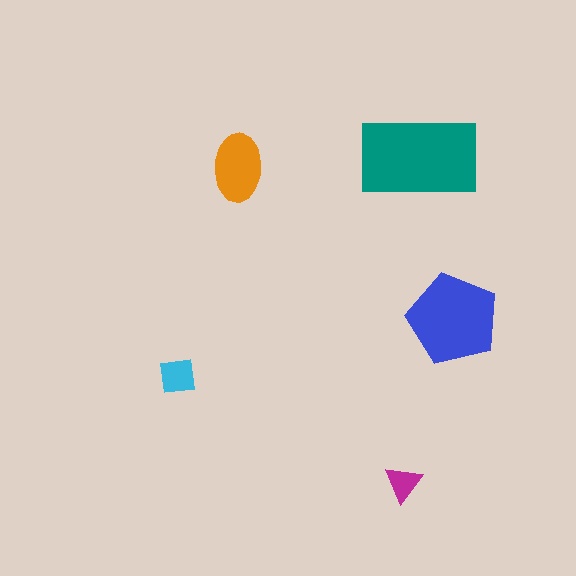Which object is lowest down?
The magenta triangle is bottommost.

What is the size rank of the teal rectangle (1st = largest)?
1st.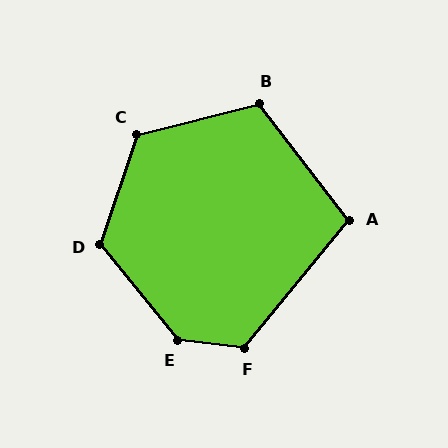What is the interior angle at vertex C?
Approximately 122 degrees (obtuse).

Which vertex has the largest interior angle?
E, at approximately 135 degrees.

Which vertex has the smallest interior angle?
A, at approximately 103 degrees.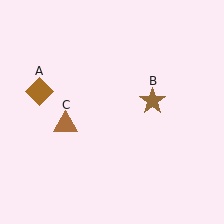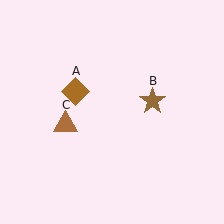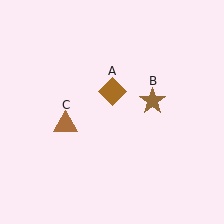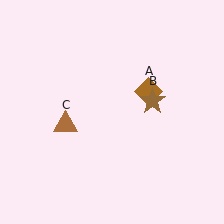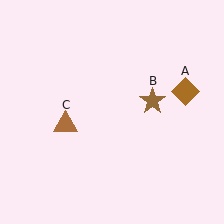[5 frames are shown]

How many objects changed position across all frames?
1 object changed position: brown diamond (object A).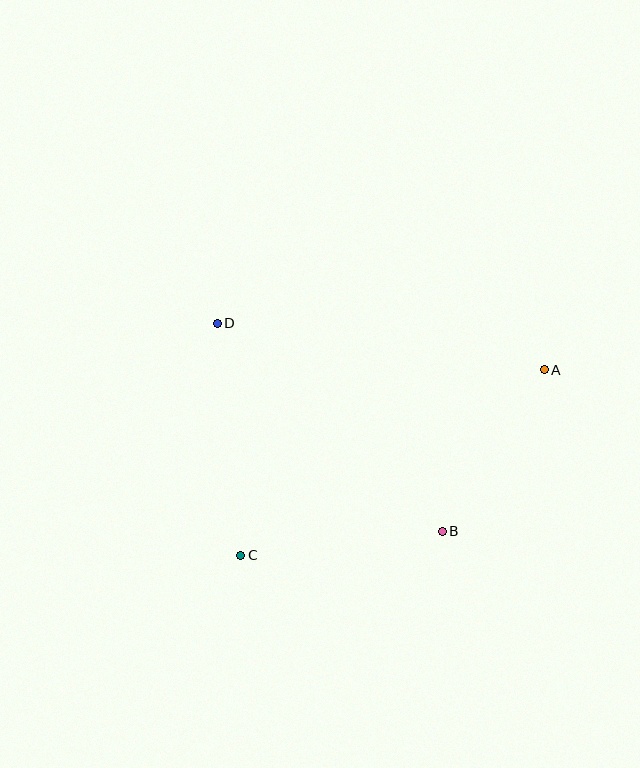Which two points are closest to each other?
Points A and B are closest to each other.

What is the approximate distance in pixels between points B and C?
The distance between B and C is approximately 203 pixels.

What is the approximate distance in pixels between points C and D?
The distance between C and D is approximately 233 pixels.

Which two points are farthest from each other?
Points A and C are farthest from each other.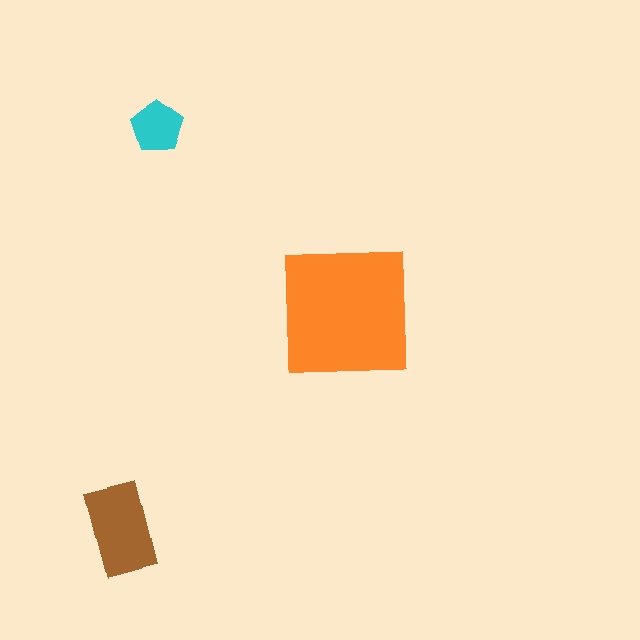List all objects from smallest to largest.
The cyan pentagon, the brown rectangle, the orange square.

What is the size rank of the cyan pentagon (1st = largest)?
3rd.